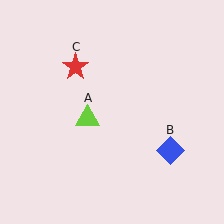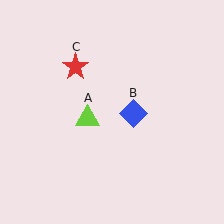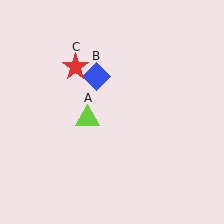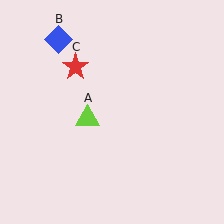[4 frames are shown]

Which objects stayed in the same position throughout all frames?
Lime triangle (object A) and red star (object C) remained stationary.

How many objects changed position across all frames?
1 object changed position: blue diamond (object B).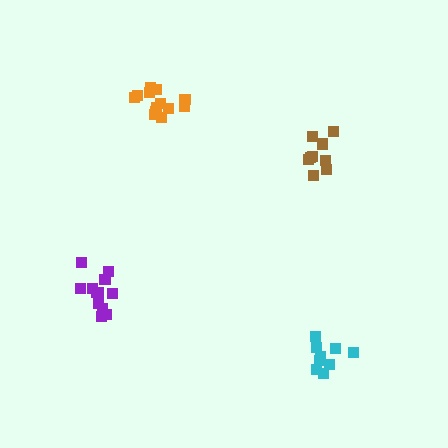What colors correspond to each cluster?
The clusters are colored: cyan, purple, orange, brown.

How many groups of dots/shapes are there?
There are 4 groups.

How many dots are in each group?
Group 1: 9 dots, Group 2: 13 dots, Group 3: 13 dots, Group 4: 10 dots (45 total).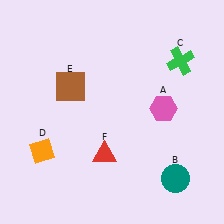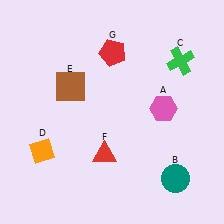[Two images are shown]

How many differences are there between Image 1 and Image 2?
There is 1 difference between the two images.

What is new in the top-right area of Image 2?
A red pentagon (G) was added in the top-right area of Image 2.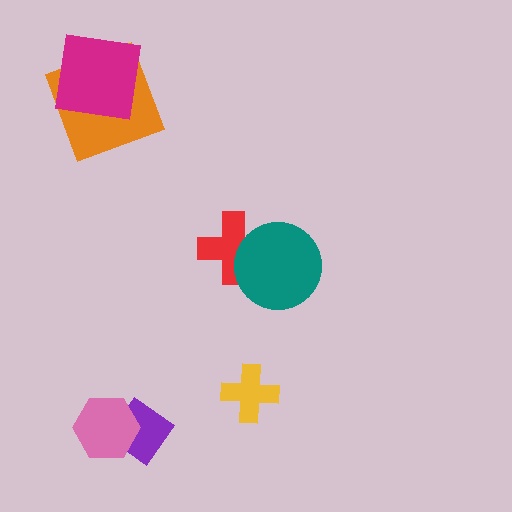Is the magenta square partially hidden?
No, no other shape covers it.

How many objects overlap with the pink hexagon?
1 object overlaps with the pink hexagon.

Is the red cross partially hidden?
Yes, it is partially covered by another shape.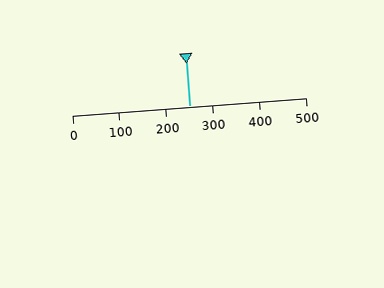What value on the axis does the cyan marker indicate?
The marker indicates approximately 250.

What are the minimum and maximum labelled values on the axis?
The axis runs from 0 to 500.